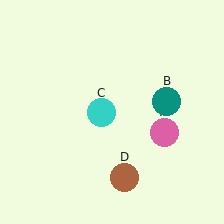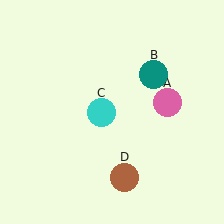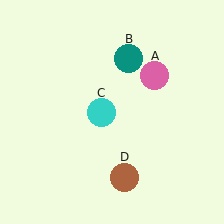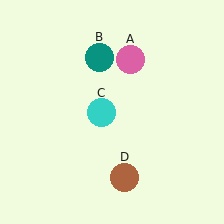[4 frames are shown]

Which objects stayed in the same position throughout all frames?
Cyan circle (object C) and brown circle (object D) remained stationary.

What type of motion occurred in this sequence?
The pink circle (object A), teal circle (object B) rotated counterclockwise around the center of the scene.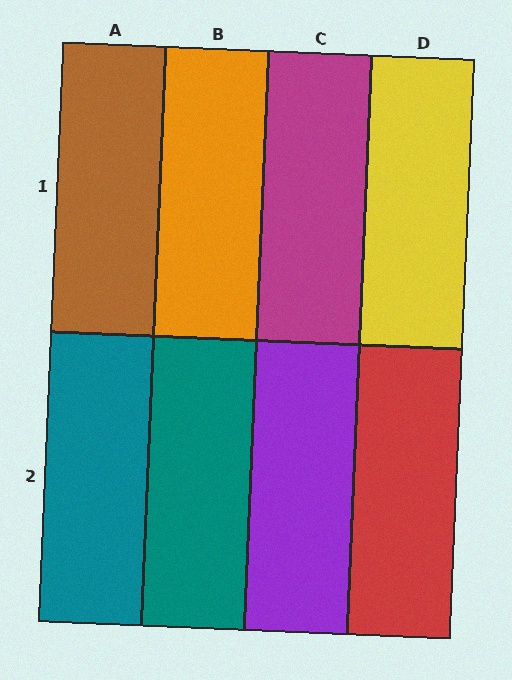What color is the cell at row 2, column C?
Purple.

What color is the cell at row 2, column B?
Teal.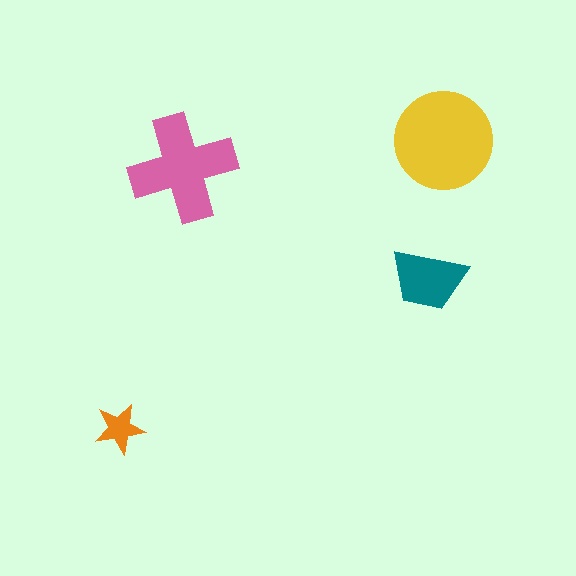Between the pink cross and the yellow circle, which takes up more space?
The yellow circle.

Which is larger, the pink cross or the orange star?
The pink cross.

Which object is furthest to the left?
The orange star is leftmost.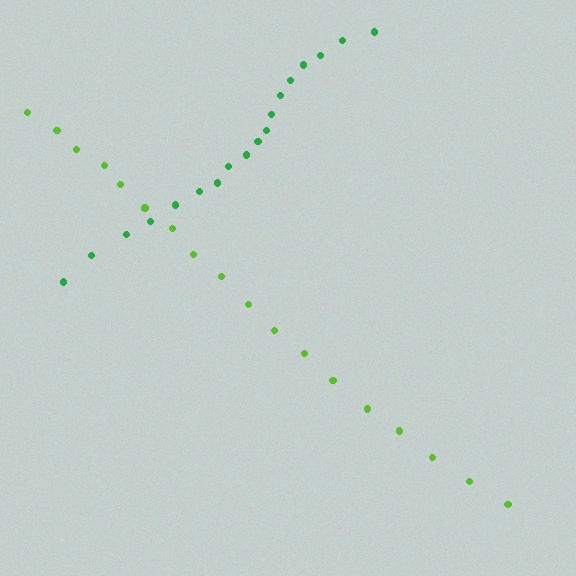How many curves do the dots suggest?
There are 2 distinct paths.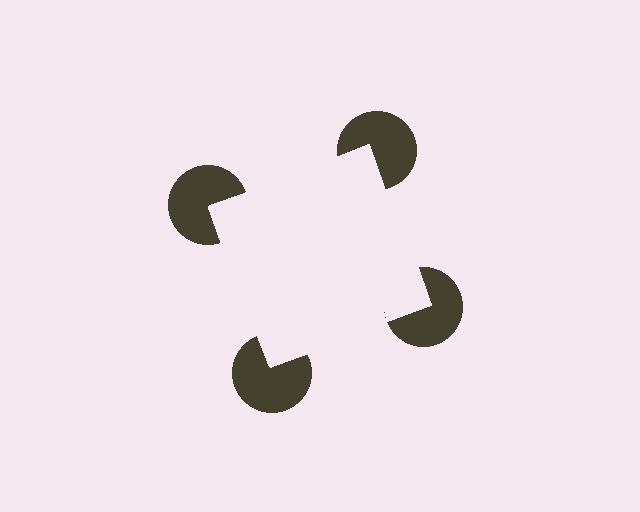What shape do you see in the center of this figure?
An illusory square — its edges are inferred from the aligned wedge cuts in the pac-man discs, not physically drawn.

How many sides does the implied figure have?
4 sides.